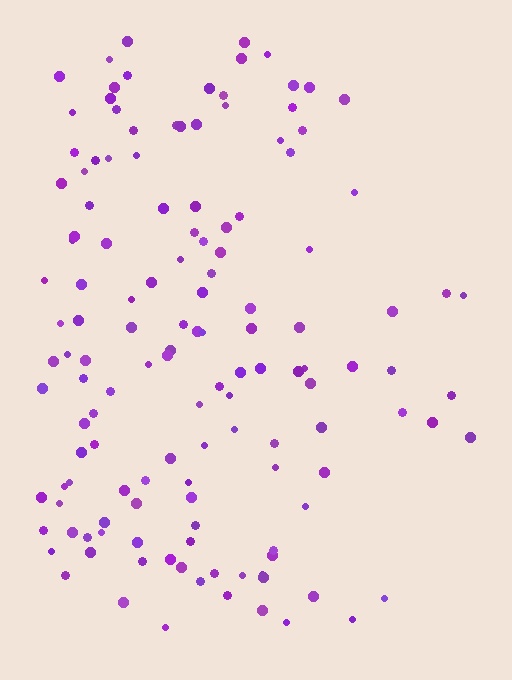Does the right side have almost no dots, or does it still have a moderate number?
Still a moderate number, just noticeably fewer than the left.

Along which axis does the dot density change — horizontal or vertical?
Horizontal.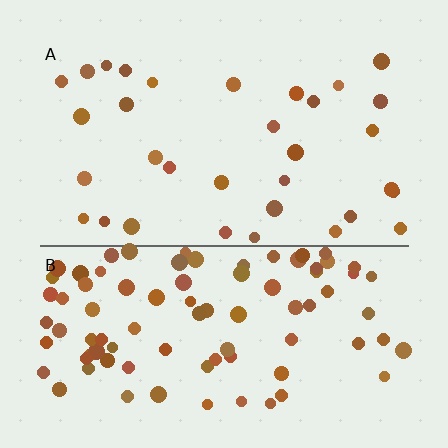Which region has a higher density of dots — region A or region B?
B (the bottom).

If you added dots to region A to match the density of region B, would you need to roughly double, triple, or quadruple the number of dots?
Approximately triple.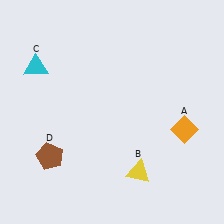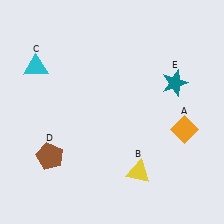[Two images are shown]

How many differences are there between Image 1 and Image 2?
There is 1 difference between the two images.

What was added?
A teal star (E) was added in Image 2.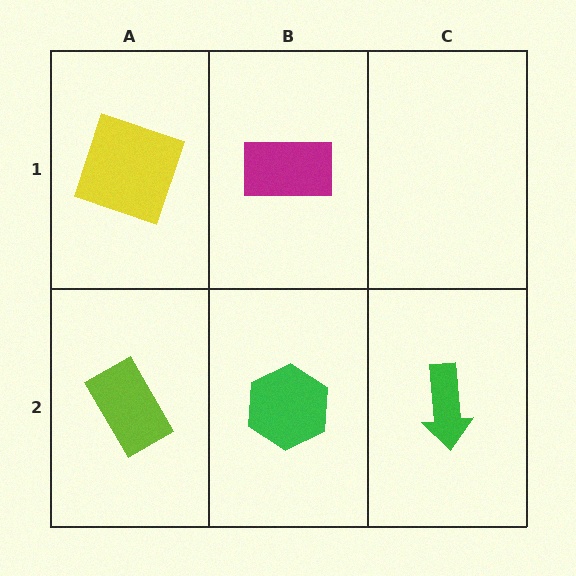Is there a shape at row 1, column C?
No, that cell is empty.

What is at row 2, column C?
A green arrow.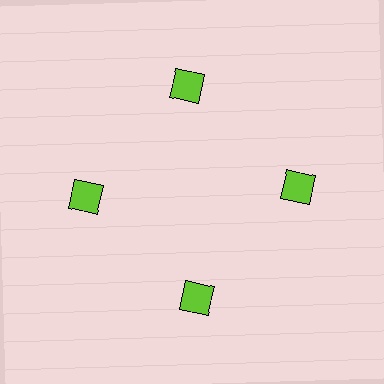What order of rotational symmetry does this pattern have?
This pattern has 4-fold rotational symmetry.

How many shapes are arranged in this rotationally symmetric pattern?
There are 4 shapes, arranged in 4 groups of 1.